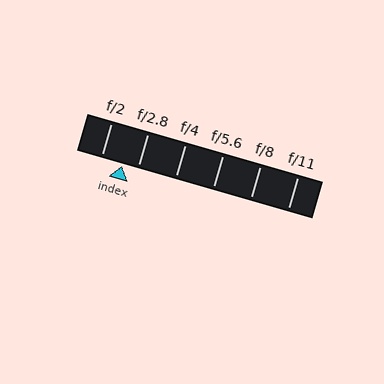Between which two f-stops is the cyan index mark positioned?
The index mark is between f/2 and f/2.8.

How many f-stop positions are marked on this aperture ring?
There are 6 f-stop positions marked.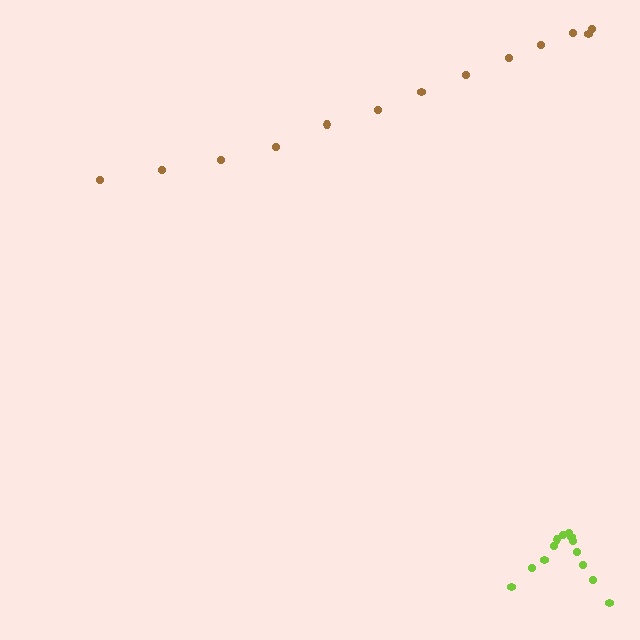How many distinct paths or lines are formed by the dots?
There are 2 distinct paths.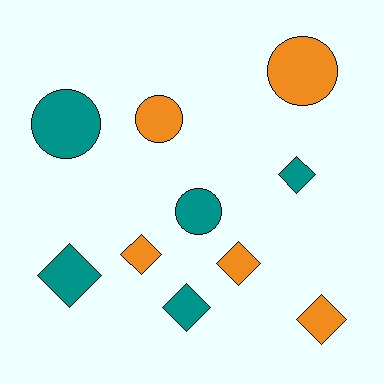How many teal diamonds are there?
There are 3 teal diamonds.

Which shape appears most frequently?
Diamond, with 6 objects.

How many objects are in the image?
There are 10 objects.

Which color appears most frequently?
Orange, with 5 objects.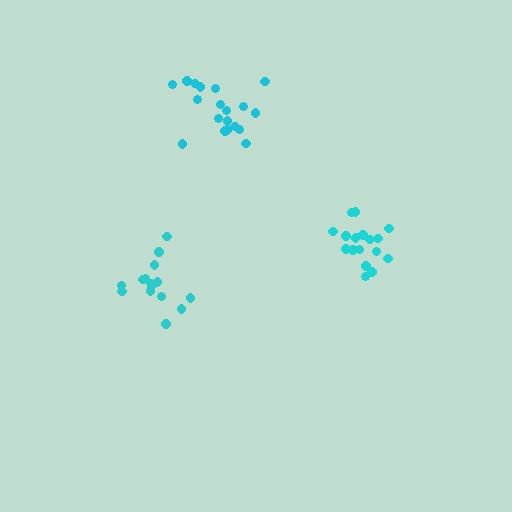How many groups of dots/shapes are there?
There are 3 groups.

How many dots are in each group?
Group 1: 18 dots, Group 2: 15 dots, Group 3: 19 dots (52 total).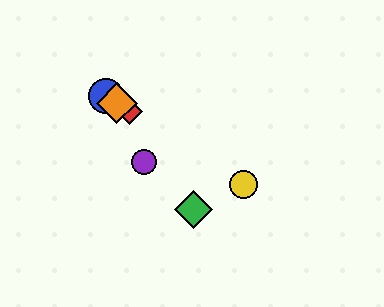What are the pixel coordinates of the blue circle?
The blue circle is at (106, 96).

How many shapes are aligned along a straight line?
4 shapes (the red diamond, the blue circle, the yellow circle, the orange diamond) are aligned along a straight line.